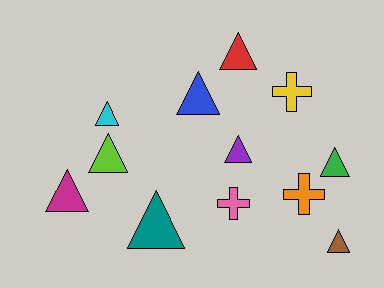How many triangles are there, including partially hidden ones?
There are 9 triangles.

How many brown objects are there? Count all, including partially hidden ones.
There is 1 brown object.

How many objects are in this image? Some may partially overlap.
There are 12 objects.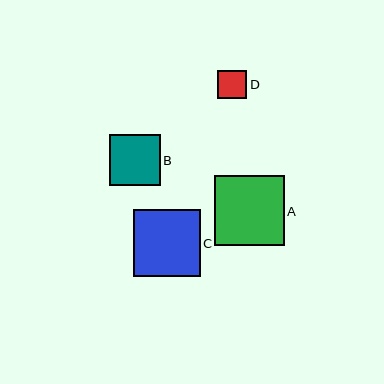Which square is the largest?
Square A is the largest with a size of approximately 70 pixels.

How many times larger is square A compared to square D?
Square A is approximately 2.4 times the size of square D.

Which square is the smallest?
Square D is the smallest with a size of approximately 29 pixels.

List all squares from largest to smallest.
From largest to smallest: A, C, B, D.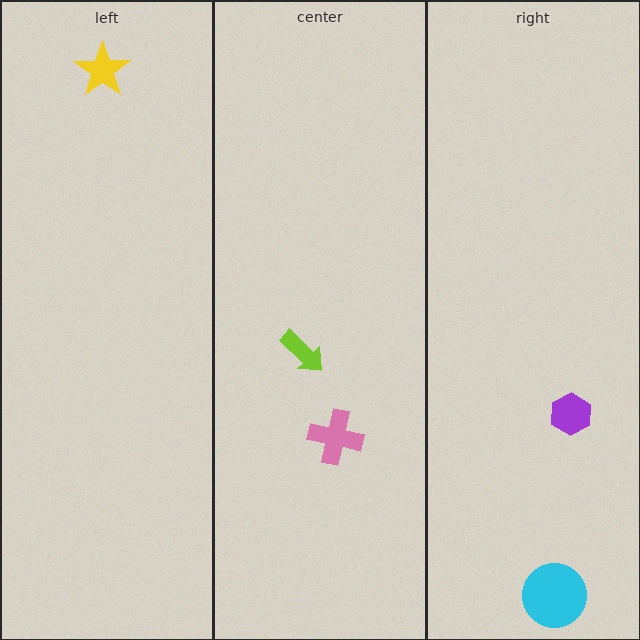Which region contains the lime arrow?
The center region.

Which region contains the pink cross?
The center region.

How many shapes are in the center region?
2.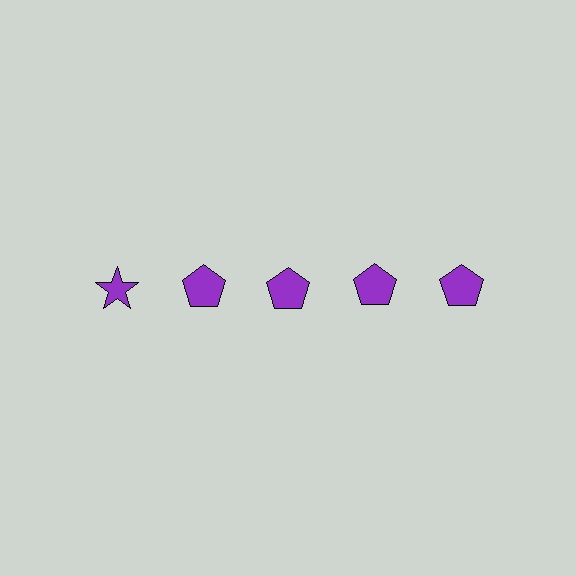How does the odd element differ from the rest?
It has a different shape: star instead of pentagon.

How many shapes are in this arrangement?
There are 5 shapes arranged in a grid pattern.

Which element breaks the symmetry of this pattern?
The purple star in the top row, leftmost column breaks the symmetry. All other shapes are purple pentagons.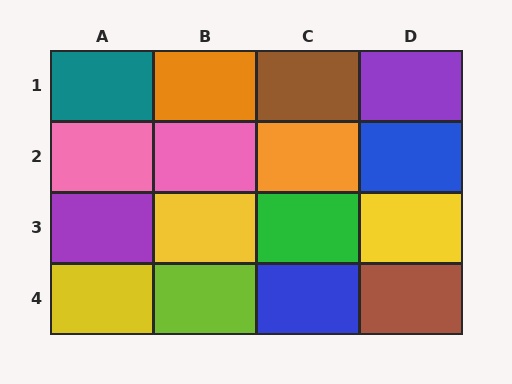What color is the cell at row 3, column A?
Purple.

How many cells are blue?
2 cells are blue.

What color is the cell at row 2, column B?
Pink.